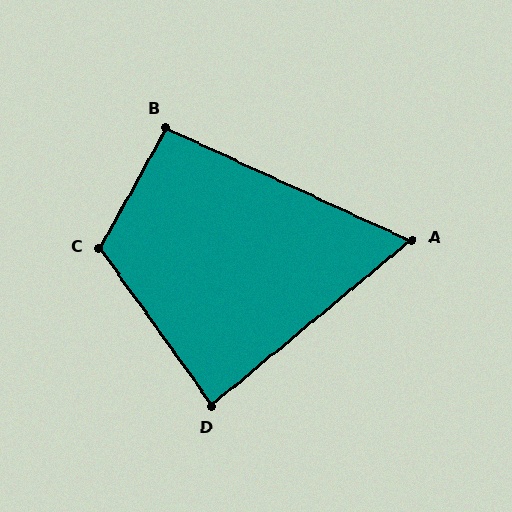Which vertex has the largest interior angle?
C, at approximately 116 degrees.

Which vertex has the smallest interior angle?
A, at approximately 64 degrees.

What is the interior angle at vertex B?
Approximately 94 degrees (approximately right).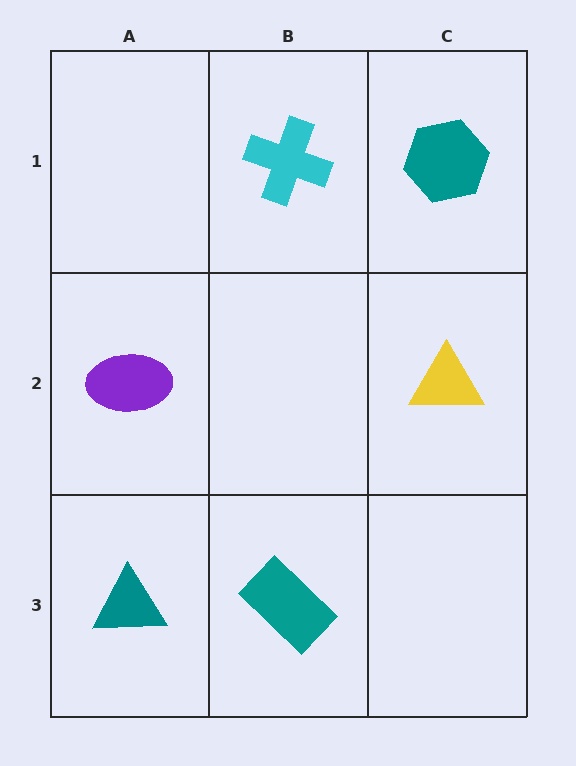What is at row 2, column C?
A yellow triangle.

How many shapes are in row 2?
2 shapes.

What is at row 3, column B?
A teal rectangle.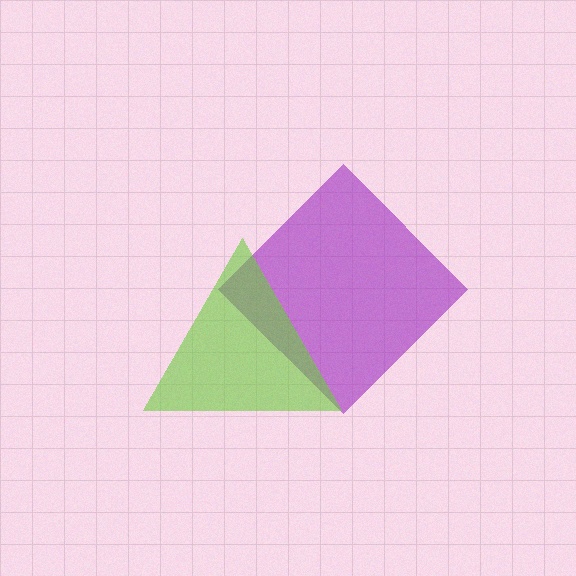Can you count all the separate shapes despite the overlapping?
Yes, there are 2 separate shapes.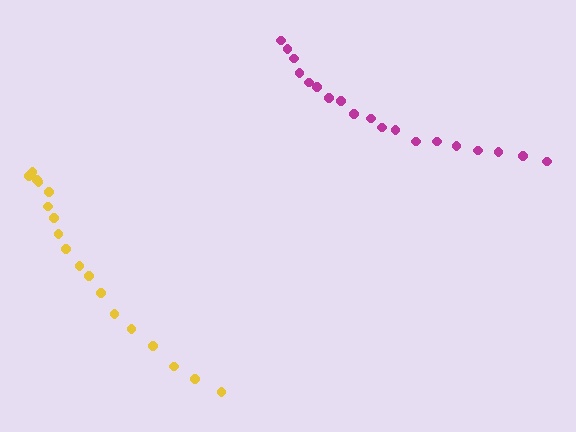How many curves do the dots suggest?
There are 2 distinct paths.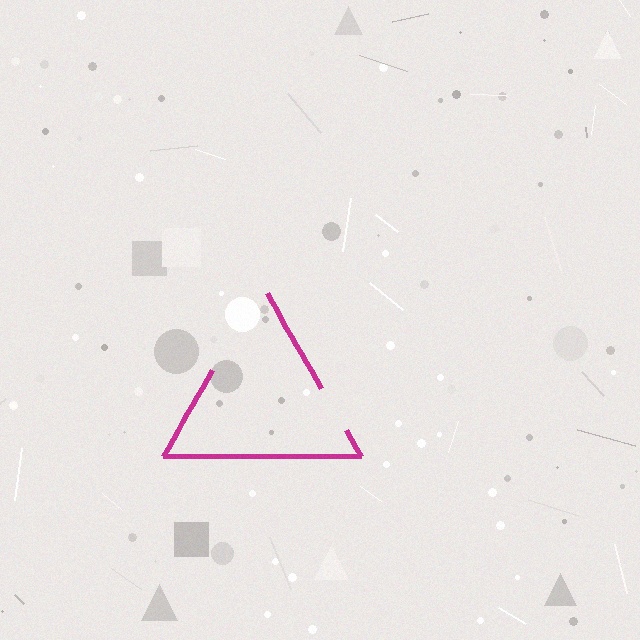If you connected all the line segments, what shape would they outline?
They would outline a triangle.